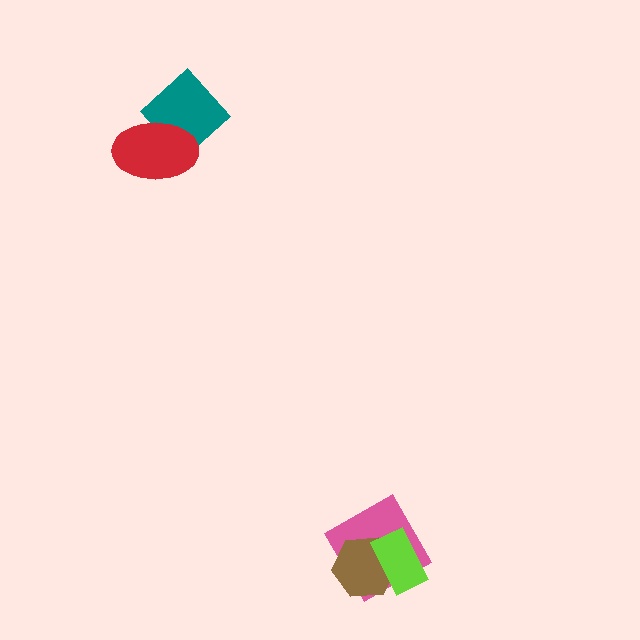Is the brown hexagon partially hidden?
Yes, it is partially covered by another shape.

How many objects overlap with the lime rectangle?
2 objects overlap with the lime rectangle.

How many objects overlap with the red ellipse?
1 object overlaps with the red ellipse.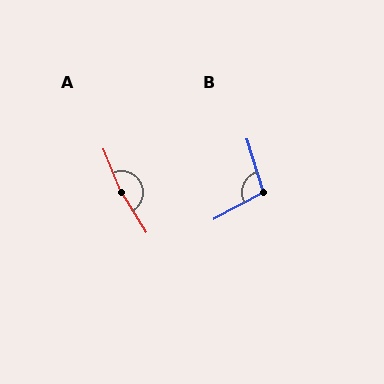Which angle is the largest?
A, at approximately 170 degrees.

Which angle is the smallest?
B, at approximately 101 degrees.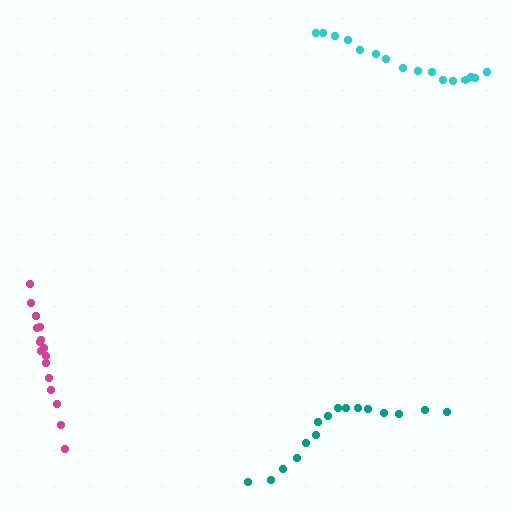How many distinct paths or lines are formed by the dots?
There are 3 distinct paths.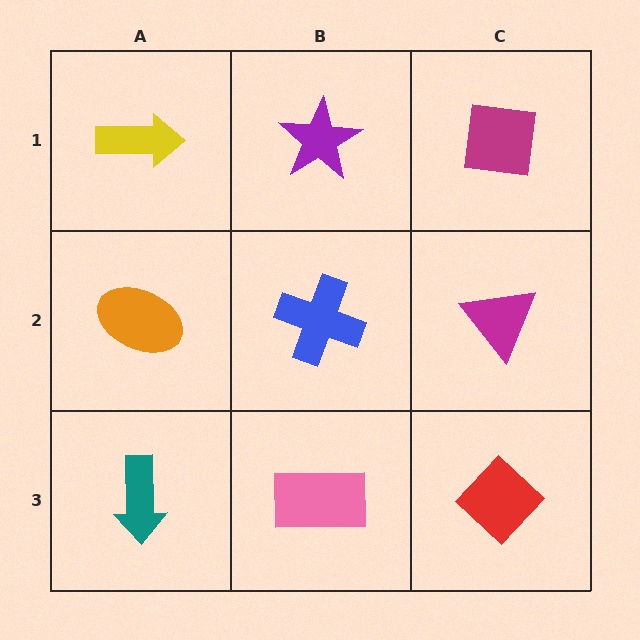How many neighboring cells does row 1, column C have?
2.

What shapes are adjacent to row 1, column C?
A magenta triangle (row 2, column C), a purple star (row 1, column B).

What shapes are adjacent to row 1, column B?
A blue cross (row 2, column B), a yellow arrow (row 1, column A), a magenta square (row 1, column C).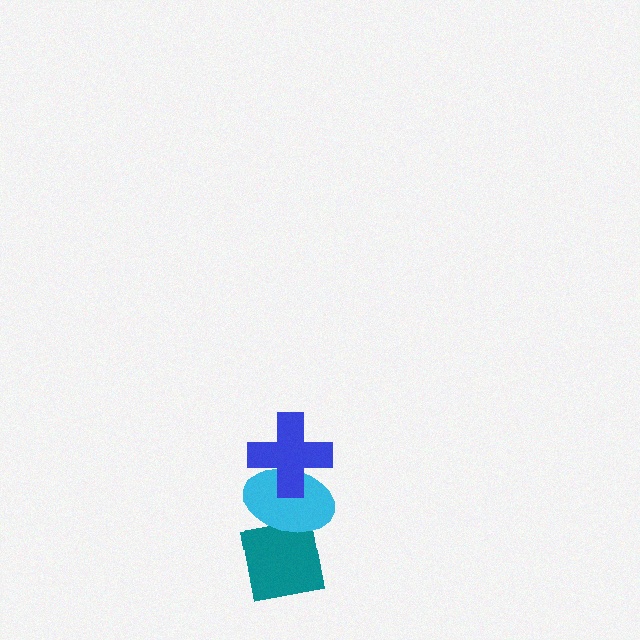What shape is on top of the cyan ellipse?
The blue cross is on top of the cyan ellipse.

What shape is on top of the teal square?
The cyan ellipse is on top of the teal square.